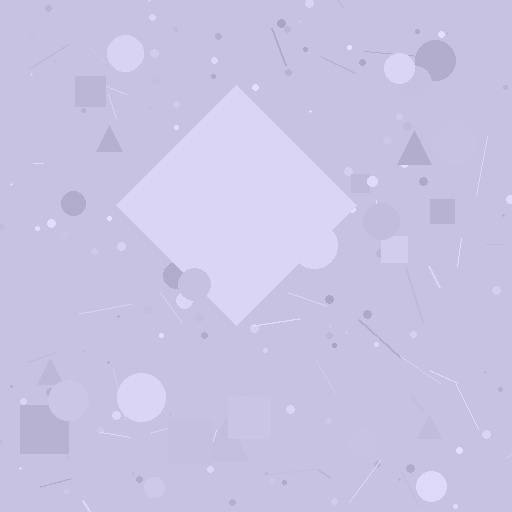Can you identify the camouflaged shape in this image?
The camouflaged shape is a diamond.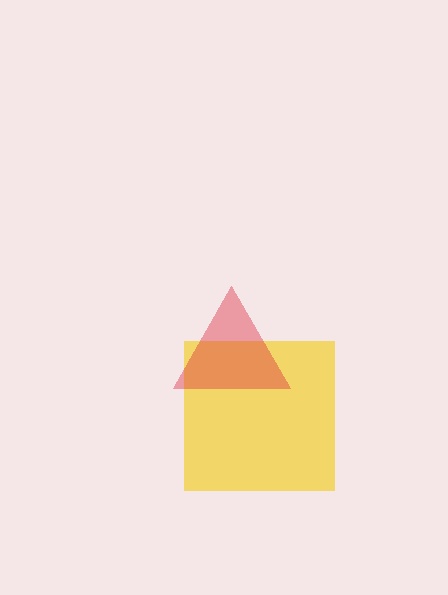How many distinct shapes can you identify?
There are 2 distinct shapes: a yellow square, a red triangle.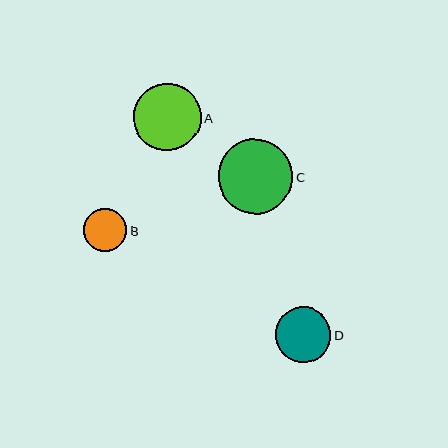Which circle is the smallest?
Circle B is the smallest with a size of approximately 43 pixels.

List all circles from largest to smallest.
From largest to smallest: C, A, D, B.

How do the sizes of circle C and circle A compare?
Circle C and circle A are approximately the same size.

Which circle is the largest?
Circle C is the largest with a size of approximately 74 pixels.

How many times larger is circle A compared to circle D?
Circle A is approximately 1.2 times the size of circle D.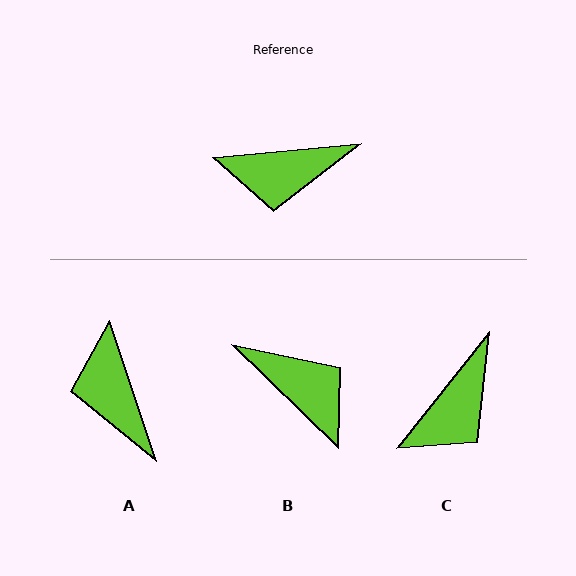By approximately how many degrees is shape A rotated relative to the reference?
Approximately 77 degrees clockwise.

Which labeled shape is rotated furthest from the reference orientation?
B, about 131 degrees away.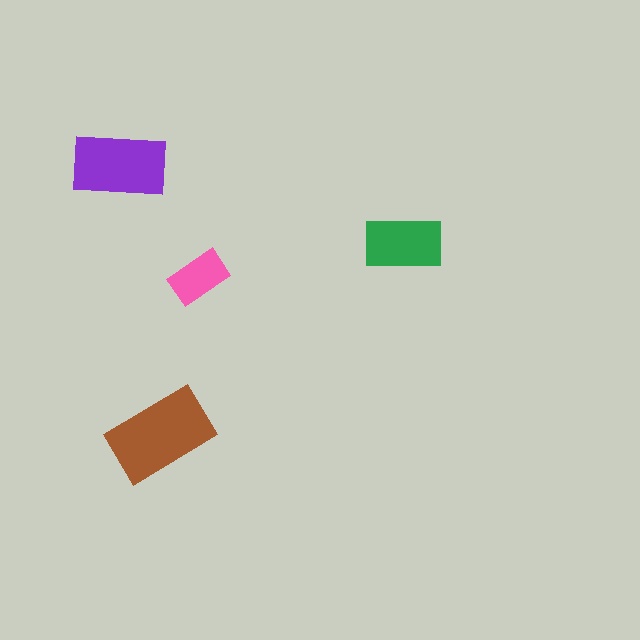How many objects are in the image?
There are 4 objects in the image.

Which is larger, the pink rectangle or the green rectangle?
The green one.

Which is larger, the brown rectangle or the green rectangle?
The brown one.